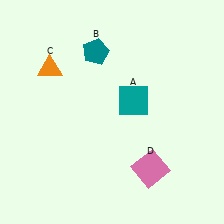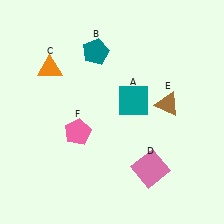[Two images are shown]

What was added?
A brown triangle (E), a pink pentagon (F) were added in Image 2.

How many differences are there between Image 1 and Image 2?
There are 2 differences between the two images.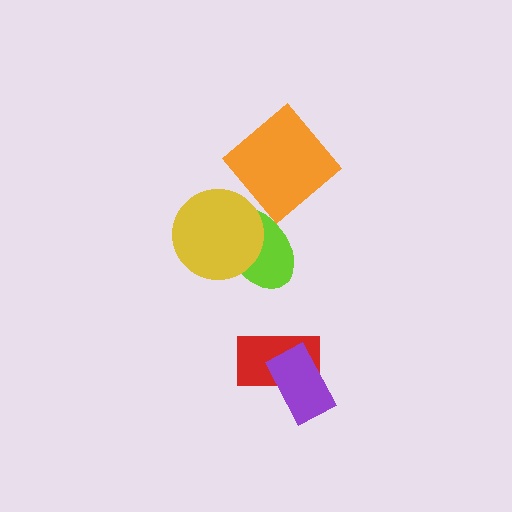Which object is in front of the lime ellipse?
The yellow circle is in front of the lime ellipse.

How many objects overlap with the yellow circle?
1 object overlaps with the yellow circle.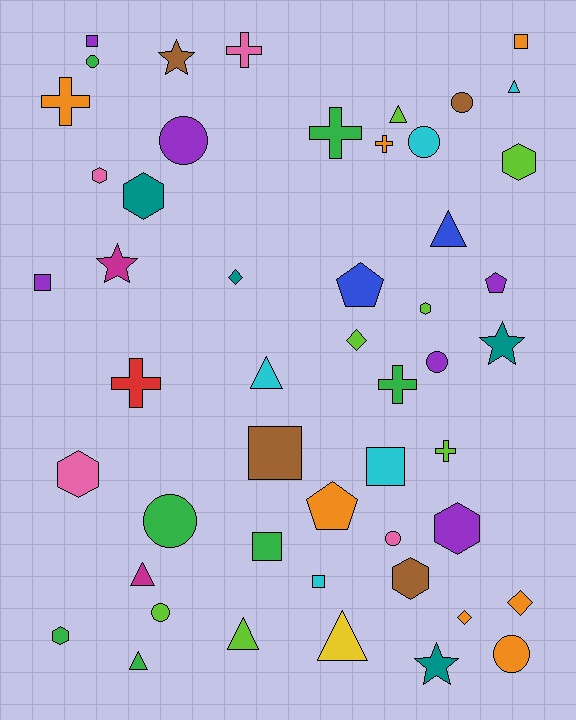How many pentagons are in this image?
There are 3 pentagons.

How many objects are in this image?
There are 50 objects.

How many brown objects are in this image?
There are 4 brown objects.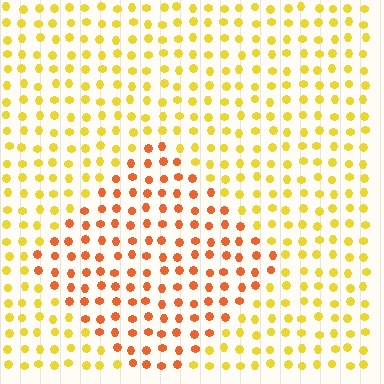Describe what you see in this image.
The image is filled with small yellow elements in a uniform arrangement. A diamond-shaped region is visible where the elements are tinted to a slightly different hue, forming a subtle color boundary.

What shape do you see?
I see a diamond.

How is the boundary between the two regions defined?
The boundary is defined purely by a slight shift in hue (about 38 degrees). Spacing, size, and orientation are identical on both sides.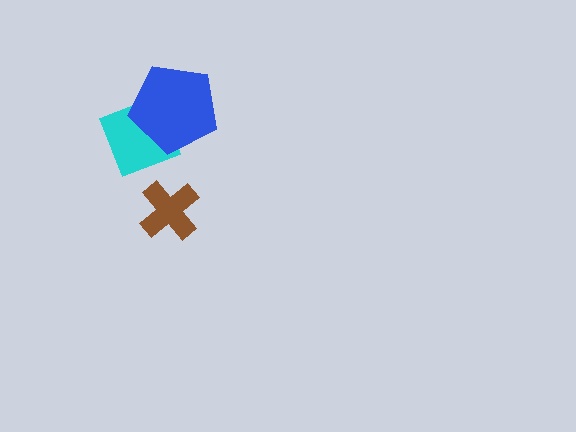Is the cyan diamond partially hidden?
Yes, it is partially covered by another shape.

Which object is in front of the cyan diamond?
The blue pentagon is in front of the cyan diamond.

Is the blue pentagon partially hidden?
No, no other shape covers it.